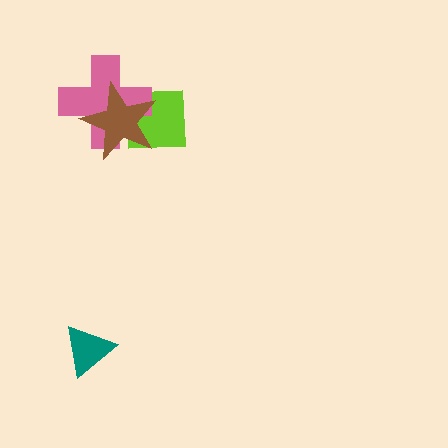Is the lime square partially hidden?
Yes, it is partially covered by another shape.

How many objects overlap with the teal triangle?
0 objects overlap with the teal triangle.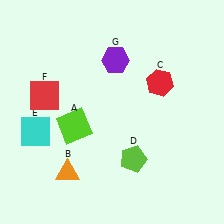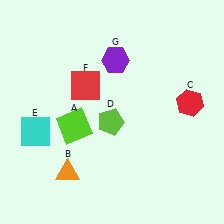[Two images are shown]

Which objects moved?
The objects that moved are: the red hexagon (C), the lime pentagon (D), the red square (F).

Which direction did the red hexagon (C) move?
The red hexagon (C) moved right.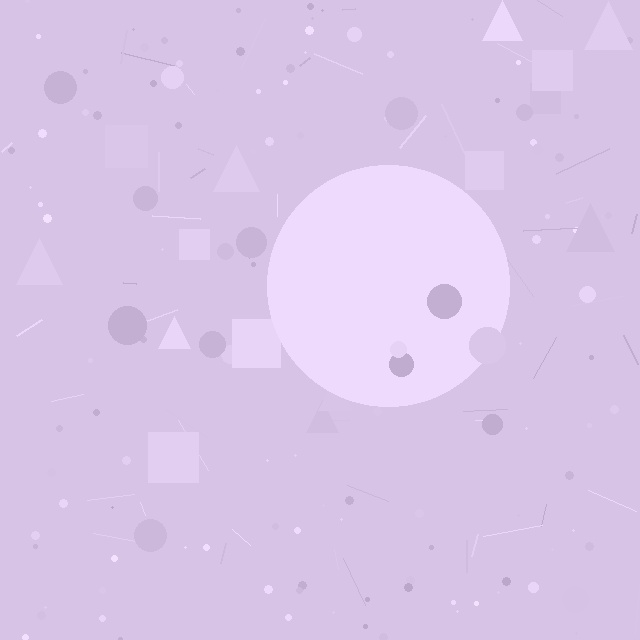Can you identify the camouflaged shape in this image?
The camouflaged shape is a circle.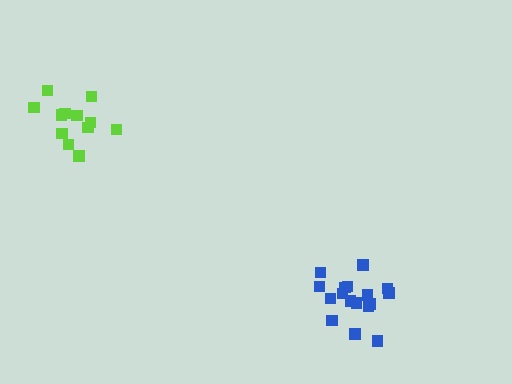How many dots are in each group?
Group 1: 17 dots, Group 2: 12 dots (29 total).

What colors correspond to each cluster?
The clusters are colored: blue, lime.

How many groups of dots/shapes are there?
There are 2 groups.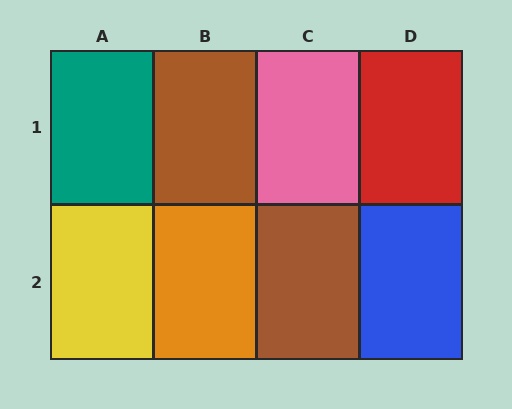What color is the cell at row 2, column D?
Blue.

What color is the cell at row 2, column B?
Orange.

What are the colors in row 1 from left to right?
Teal, brown, pink, red.